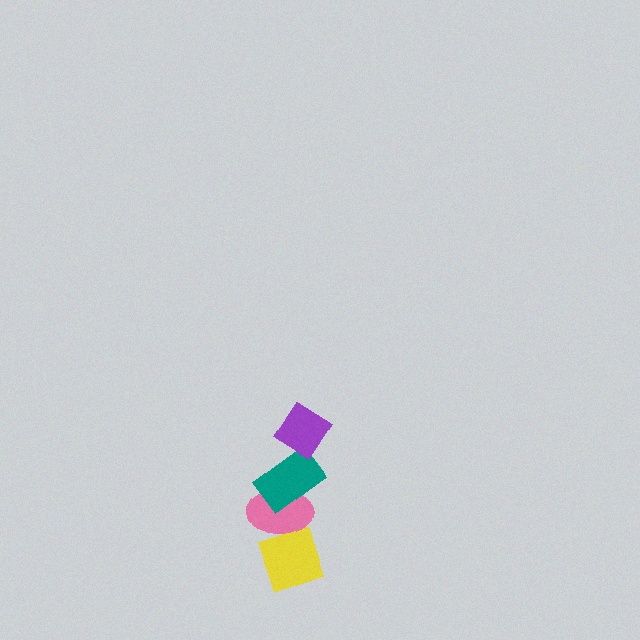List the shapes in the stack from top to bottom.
From top to bottom: the purple diamond, the teal rectangle, the pink ellipse, the yellow diamond.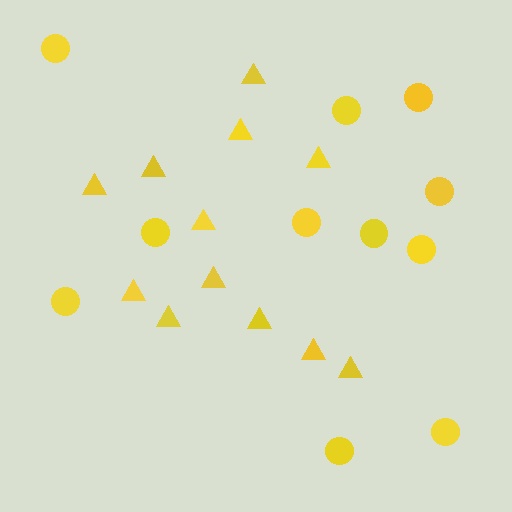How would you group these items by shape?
There are 2 groups: one group of triangles (12) and one group of circles (11).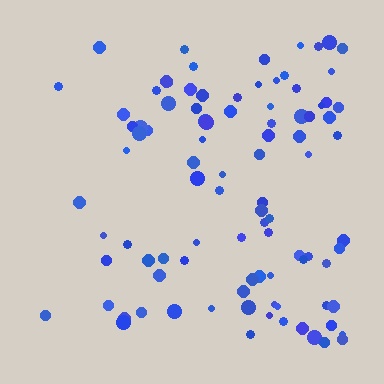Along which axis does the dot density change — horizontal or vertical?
Horizontal.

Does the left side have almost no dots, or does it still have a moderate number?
Still a moderate number, just noticeably fewer than the right.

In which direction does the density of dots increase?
From left to right, with the right side densest.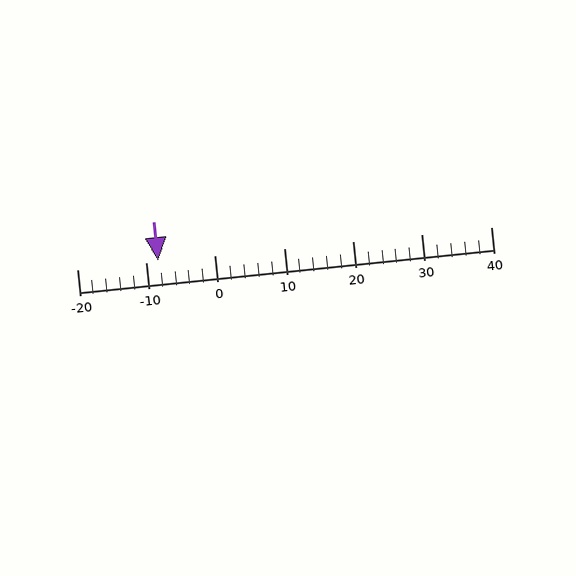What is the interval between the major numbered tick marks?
The major tick marks are spaced 10 units apart.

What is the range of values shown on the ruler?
The ruler shows values from -20 to 40.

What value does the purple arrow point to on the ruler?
The purple arrow points to approximately -8.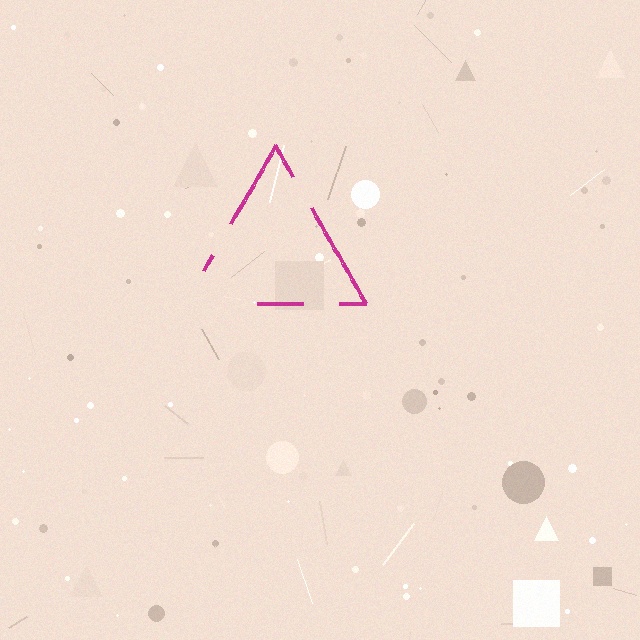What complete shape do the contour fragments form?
The contour fragments form a triangle.